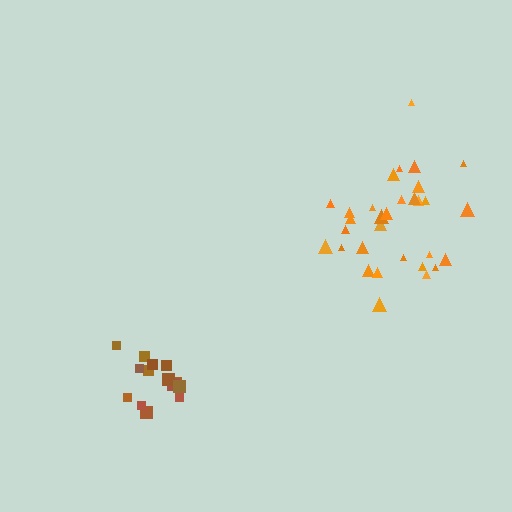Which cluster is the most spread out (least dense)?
Orange.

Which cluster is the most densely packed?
Brown.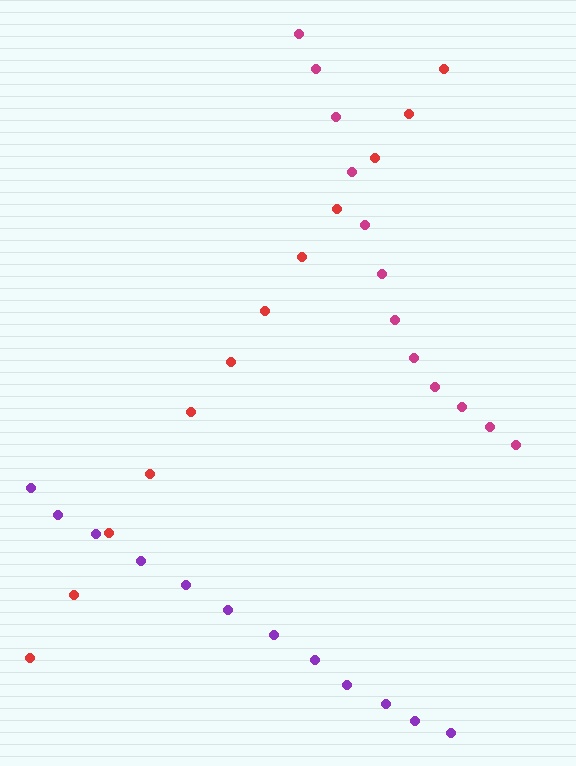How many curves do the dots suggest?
There are 3 distinct paths.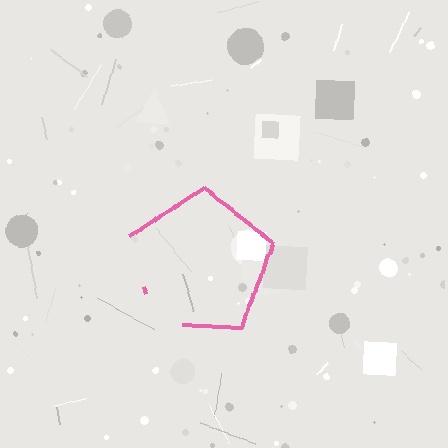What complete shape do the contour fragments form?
The contour fragments form a pentagon.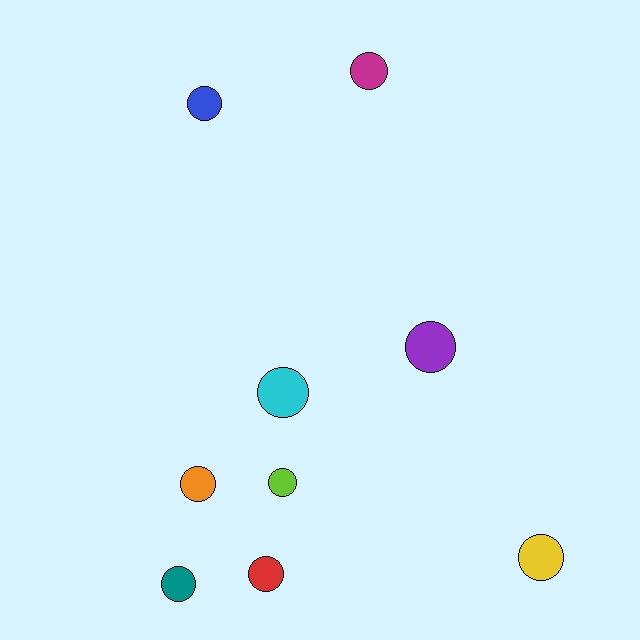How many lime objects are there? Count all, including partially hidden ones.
There is 1 lime object.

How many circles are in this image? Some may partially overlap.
There are 9 circles.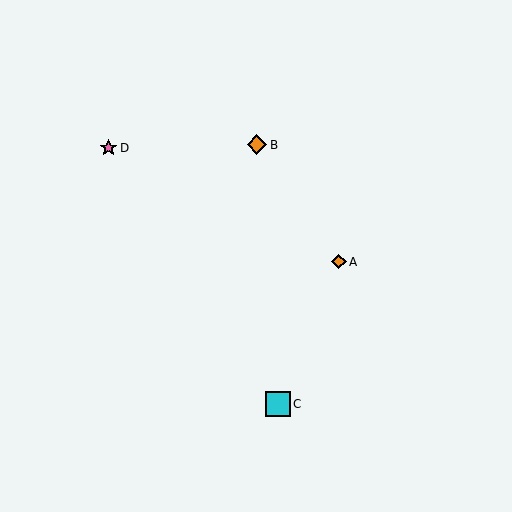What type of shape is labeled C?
Shape C is a cyan square.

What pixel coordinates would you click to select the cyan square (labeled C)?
Click at (278, 404) to select the cyan square C.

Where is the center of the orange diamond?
The center of the orange diamond is at (257, 145).